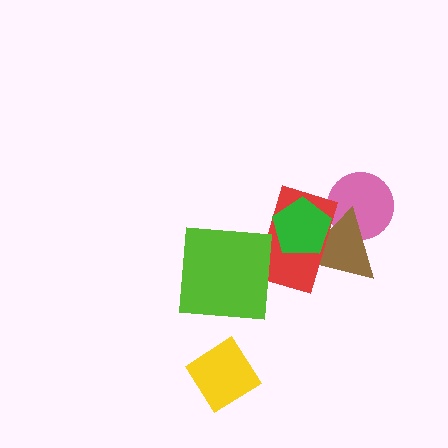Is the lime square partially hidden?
No, no other shape covers it.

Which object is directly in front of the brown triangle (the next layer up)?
The red rectangle is directly in front of the brown triangle.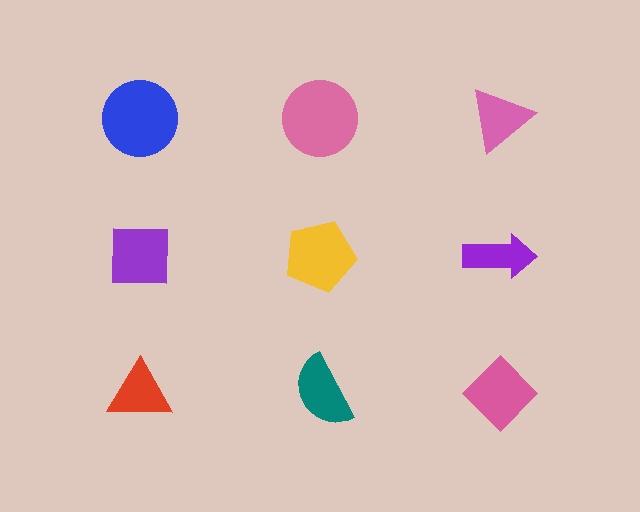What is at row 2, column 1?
A purple square.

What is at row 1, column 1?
A blue circle.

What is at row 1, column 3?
A pink triangle.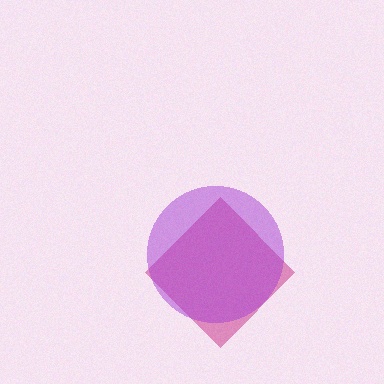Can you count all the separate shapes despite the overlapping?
Yes, there are 2 separate shapes.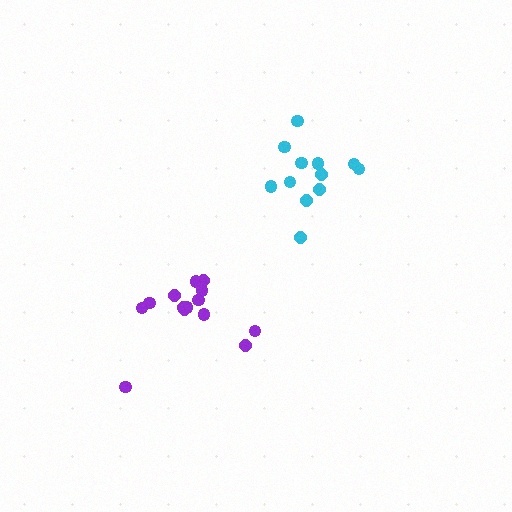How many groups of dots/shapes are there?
There are 2 groups.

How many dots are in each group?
Group 1: 14 dots, Group 2: 12 dots (26 total).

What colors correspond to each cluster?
The clusters are colored: purple, cyan.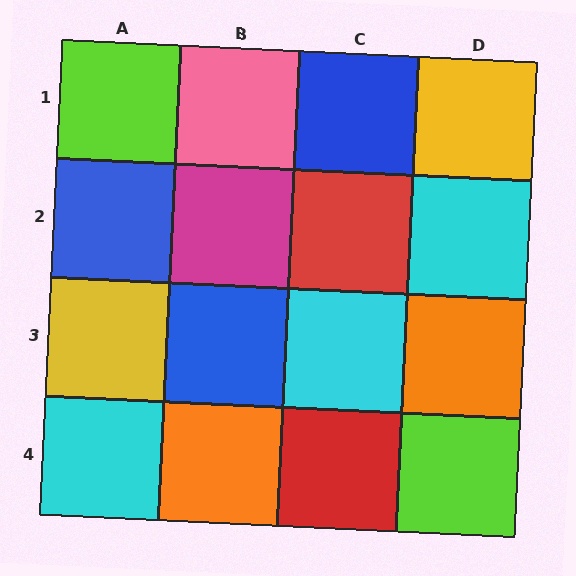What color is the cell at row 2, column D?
Cyan.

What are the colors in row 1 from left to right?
Lime, pink, blue, yellow.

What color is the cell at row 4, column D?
Lime.